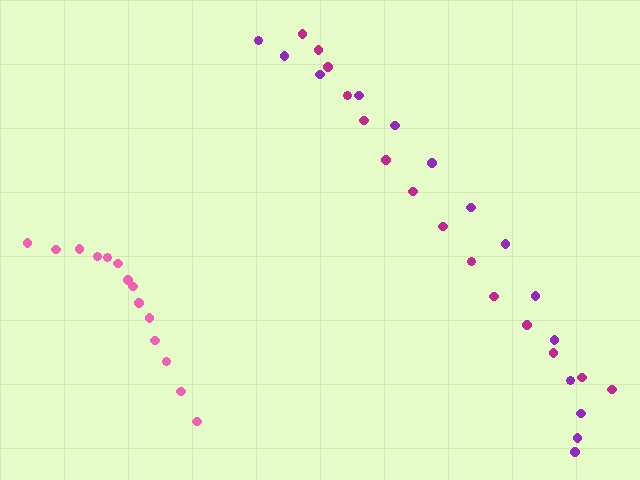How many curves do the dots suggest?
There are 3 distinct paths.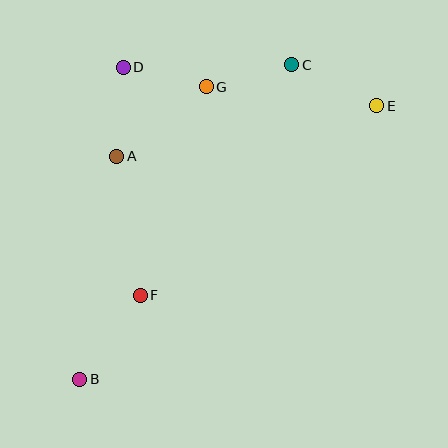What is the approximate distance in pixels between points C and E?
The distance between C and E is approximately 95 pixels.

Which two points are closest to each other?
Points D and G are closest to each other.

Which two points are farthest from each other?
Points B and E are farthest from each other.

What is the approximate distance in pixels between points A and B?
The distance between A and B is approximately 226 pixels.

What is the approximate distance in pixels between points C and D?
The distance between C and D is approximately 169 pixels.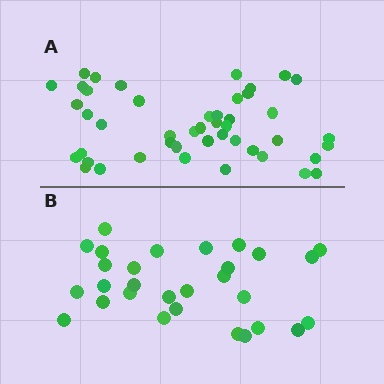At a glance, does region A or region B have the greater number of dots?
Region A (the top region) has more dots.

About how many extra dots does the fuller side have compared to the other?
Region A has approximately 15 more dots than region B.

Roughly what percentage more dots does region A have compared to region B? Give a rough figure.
About 60% more.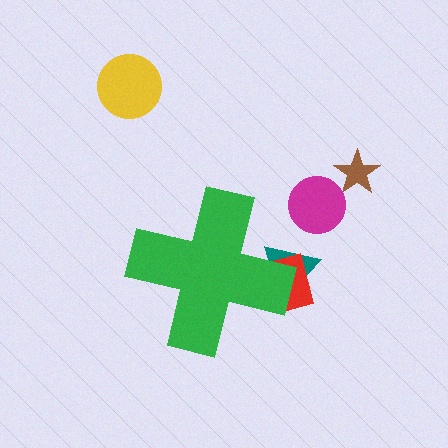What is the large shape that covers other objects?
A green cross.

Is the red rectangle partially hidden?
Yes, the red rectangle is partially hidden behind the green cross.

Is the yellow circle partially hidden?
No, the yellow circle is fully visible.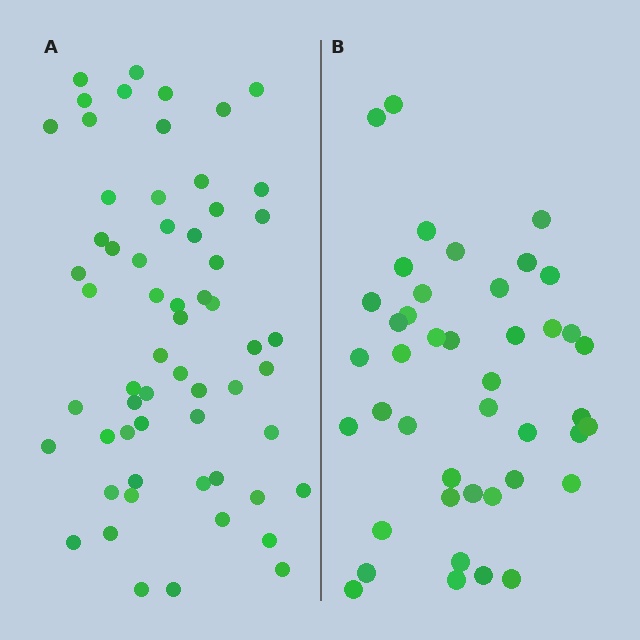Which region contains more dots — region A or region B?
Region A (the left region) has more dots.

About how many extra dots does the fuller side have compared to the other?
Region A has approximately 15 more dots than region B.